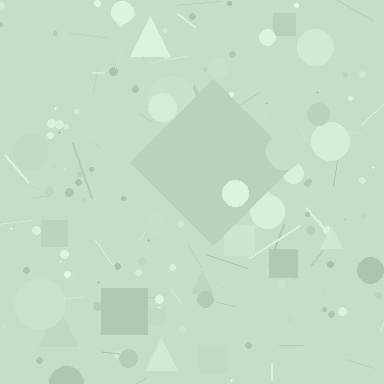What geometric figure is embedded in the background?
A diamond is embedded in the background.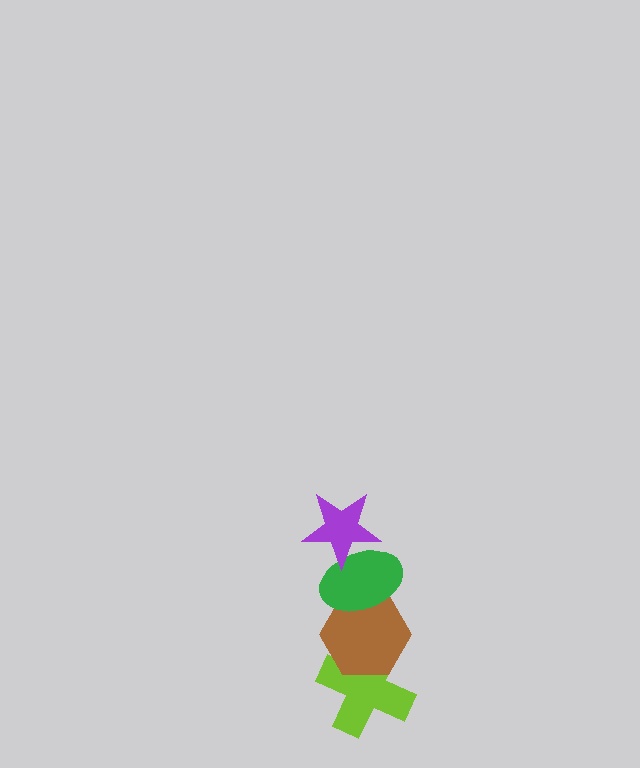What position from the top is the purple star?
The purple star is 1st from the top.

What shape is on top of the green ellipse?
The purple star is on top of the green ellipse.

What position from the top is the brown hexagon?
The brown hexagon is 3rd from the top.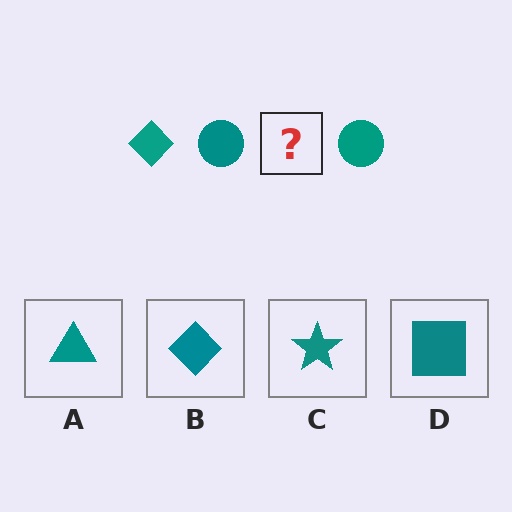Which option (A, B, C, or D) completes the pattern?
B.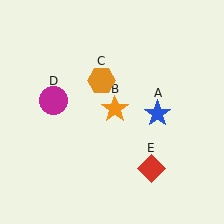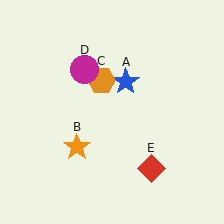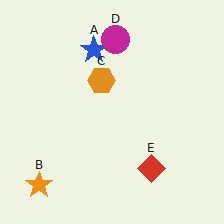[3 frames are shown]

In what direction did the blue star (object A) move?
The blue star (object A) moved up and to the left.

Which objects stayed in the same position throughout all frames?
Orange hexagon (object C) and red diamond (object E) remained stationary.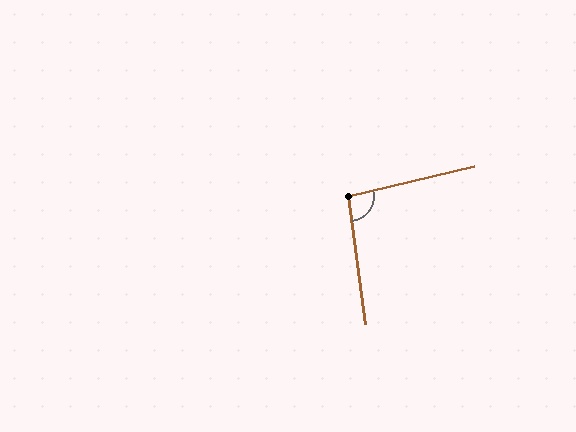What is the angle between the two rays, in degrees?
Approximately 96 degrees.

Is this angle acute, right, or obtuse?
It is obtuse.